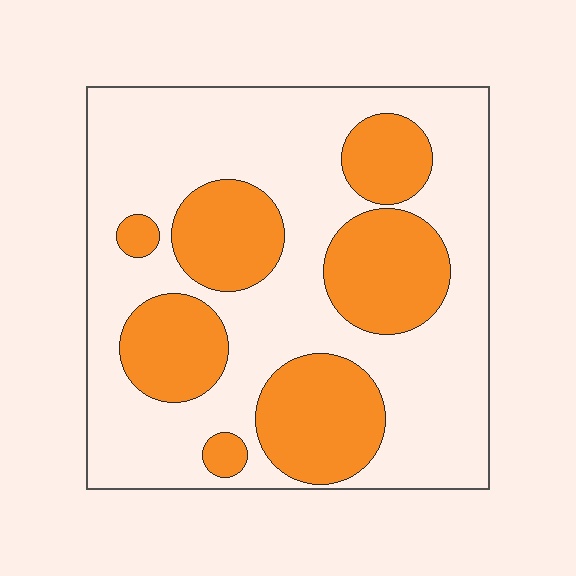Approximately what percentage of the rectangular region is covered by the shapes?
Approximately 35%.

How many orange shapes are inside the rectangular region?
7.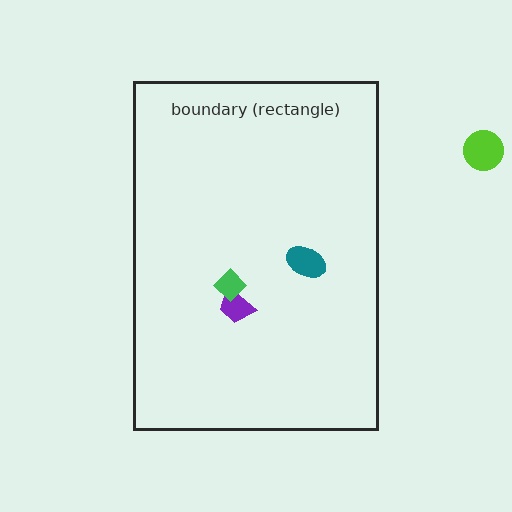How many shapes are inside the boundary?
3 inside, 1 outside.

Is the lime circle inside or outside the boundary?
Outside.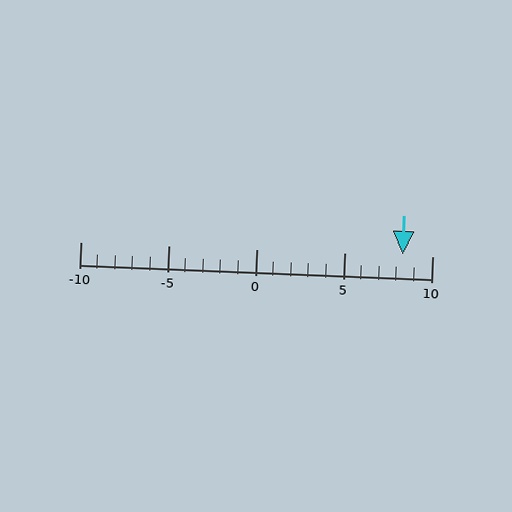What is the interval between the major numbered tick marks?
The major tick marks are spaced 5 units apart.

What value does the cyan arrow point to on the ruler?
The cyan arrow points to approximately 8.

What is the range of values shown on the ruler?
The ruler shows values from -10 to 10.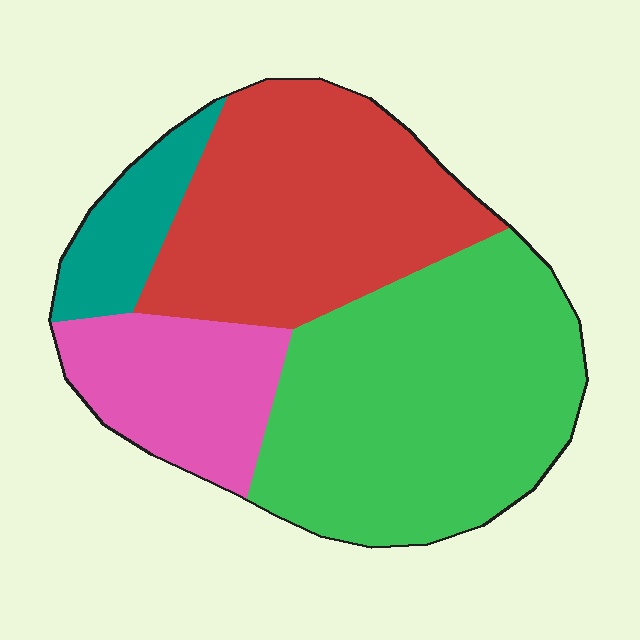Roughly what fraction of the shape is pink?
Pink covers around 15% of the shape.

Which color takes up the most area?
Green, at roughly 40%.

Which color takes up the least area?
Teal, at roughly 10%.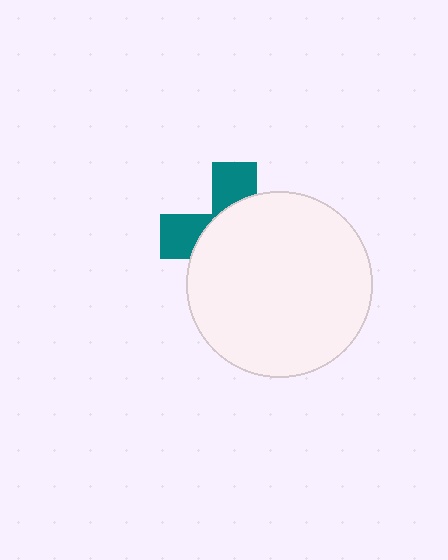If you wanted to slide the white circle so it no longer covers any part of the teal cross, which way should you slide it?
Slide it toward the lower-right — that is the most direct way to separate the two shapes.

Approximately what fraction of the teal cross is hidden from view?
Roughly 67% of the teal cross is hidden behind the white circle.